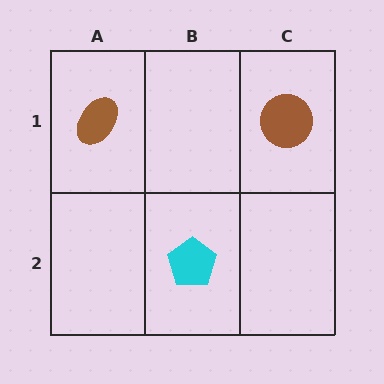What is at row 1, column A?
A brown ellipse.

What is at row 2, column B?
A cyan pentagon.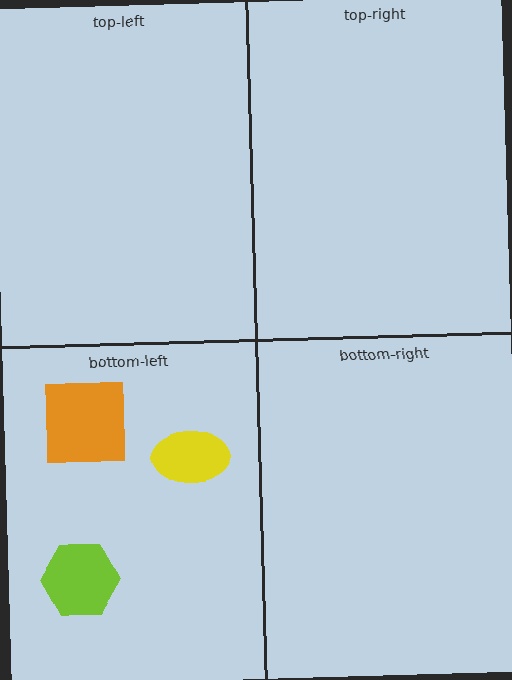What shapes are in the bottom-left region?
The lime hexagon, the yellow ellipse, the orange square.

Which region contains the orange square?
The bottom-left region.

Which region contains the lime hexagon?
The bottom-left region.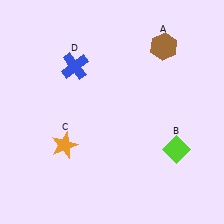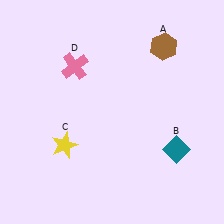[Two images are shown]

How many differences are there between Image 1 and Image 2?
There are 3 differences between the two images.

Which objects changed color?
B changed from lime to teal. C changed from orange to yellow. D changed from blue to pink.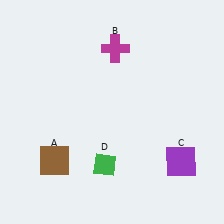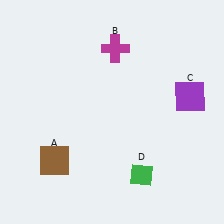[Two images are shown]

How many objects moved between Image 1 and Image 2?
2 objects moved between the two images.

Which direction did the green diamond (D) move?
The green diamond (D) moved right.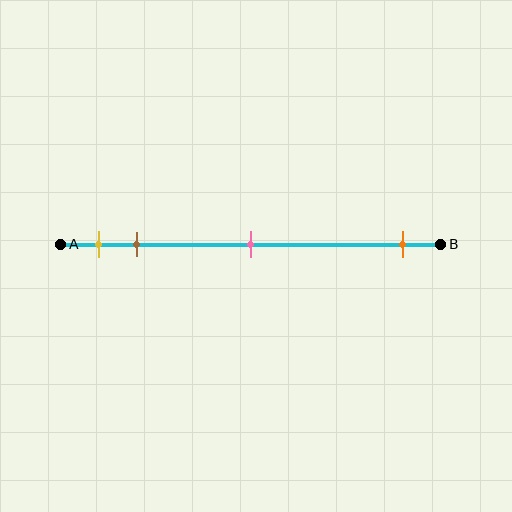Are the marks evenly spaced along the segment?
No, the marks are not evenly spaced.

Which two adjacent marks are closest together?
The yellow and brown marks are the closest adjacent pair.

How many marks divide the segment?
There are 4 marks dividing the segment.